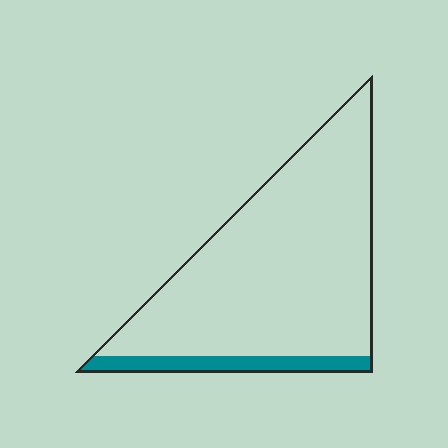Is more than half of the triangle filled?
No.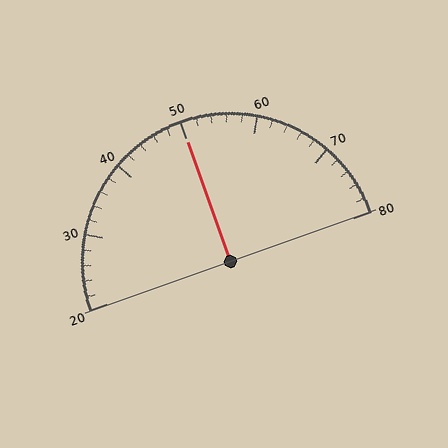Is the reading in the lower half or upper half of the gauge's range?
The reading is in the upper half of the range (20 to 80).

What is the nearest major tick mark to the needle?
The nearest major tick mark is 50.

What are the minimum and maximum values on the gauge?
The gauge ranges from 20 to 80.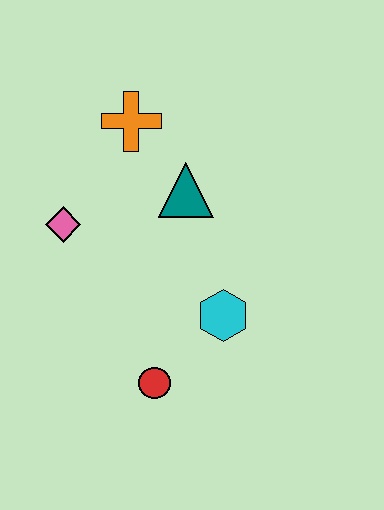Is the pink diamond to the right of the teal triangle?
No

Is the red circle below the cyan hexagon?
Yes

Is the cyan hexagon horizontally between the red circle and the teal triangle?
No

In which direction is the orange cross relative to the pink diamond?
The orange cross is above the pink diamond.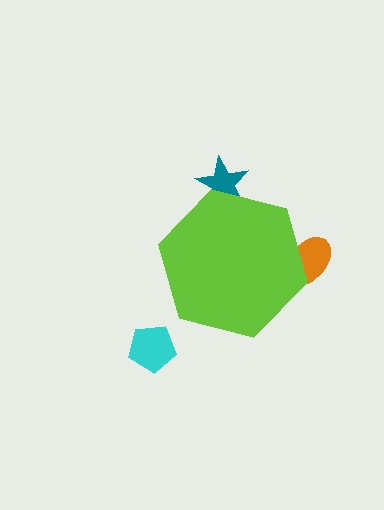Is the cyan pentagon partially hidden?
No, the cyan pentagon is fully visible.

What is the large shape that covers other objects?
A lime hexagon.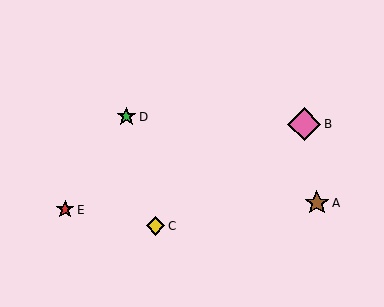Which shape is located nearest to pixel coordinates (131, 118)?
The green star (labeled D) at (126, 117) is nearest to that location.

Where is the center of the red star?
The center of the red star is at (65, 210).